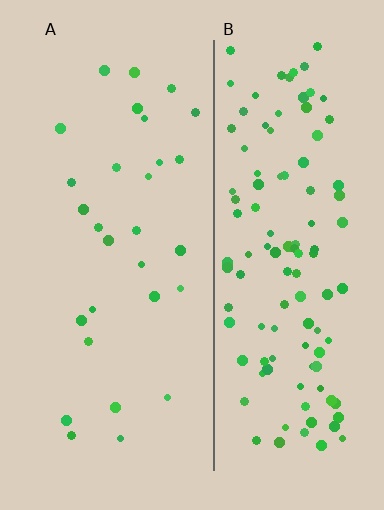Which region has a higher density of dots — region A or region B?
B (the right).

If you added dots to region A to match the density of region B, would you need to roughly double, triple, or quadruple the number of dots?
Approximately quadruple.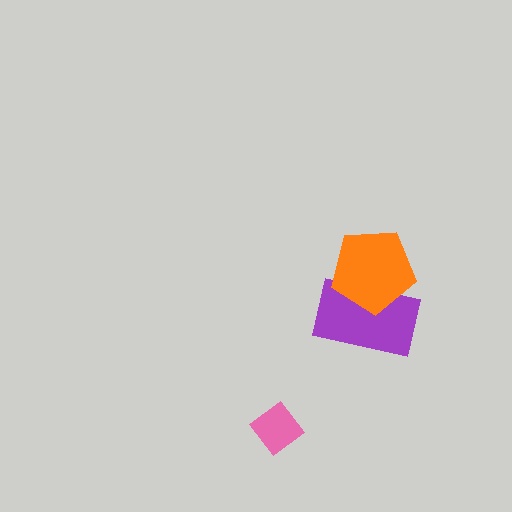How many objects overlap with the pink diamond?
0 objects overlap with the pink diamond.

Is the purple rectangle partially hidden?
Yes, it is partially covered by another shape.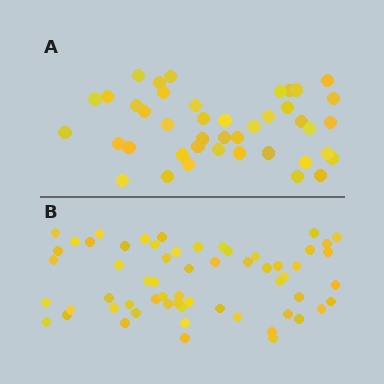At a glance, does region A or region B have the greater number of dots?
Region B (the bottom region) has more dots.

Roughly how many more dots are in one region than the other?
Region B has approximately 20 more dots than region A.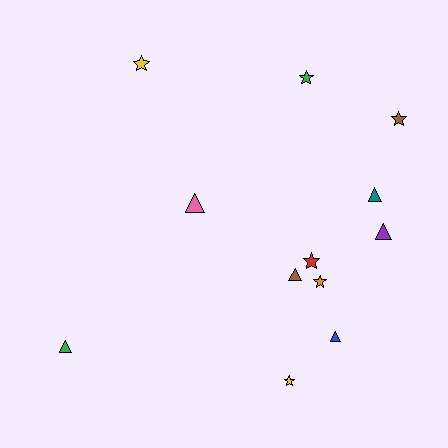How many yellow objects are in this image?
There are 2 yellow objects.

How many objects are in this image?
There are 12 objects.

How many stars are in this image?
There are 6 stars.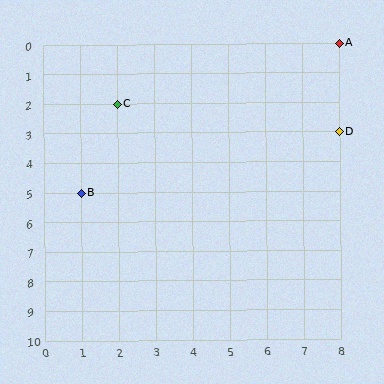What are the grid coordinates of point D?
Point D is at grid coordinates (8, 3).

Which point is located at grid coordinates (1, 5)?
Point B is at (1, 5).